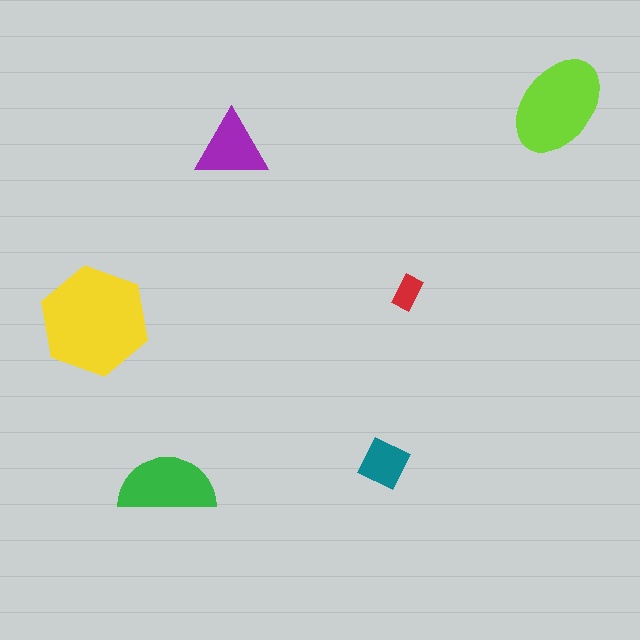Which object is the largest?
The yellow hexagon.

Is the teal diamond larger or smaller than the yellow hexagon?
Smaller.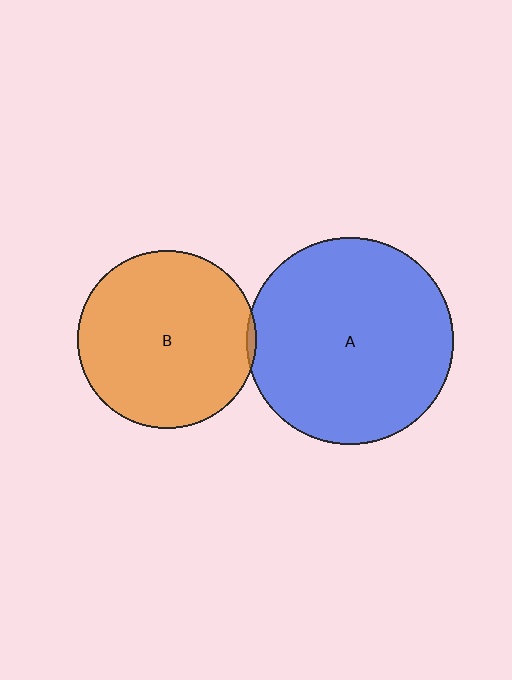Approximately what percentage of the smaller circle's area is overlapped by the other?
Approximately 5%.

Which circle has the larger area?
Circle A (blue).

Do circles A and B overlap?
Yes.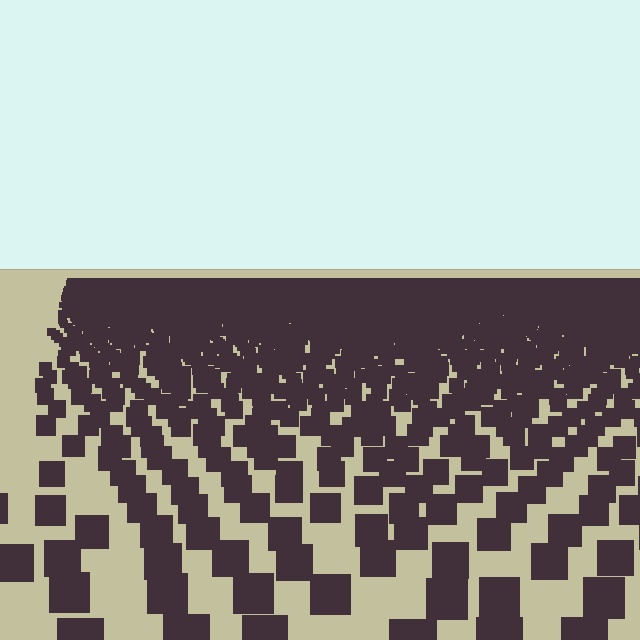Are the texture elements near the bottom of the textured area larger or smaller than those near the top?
Larger. Near the bottom, elements are closer to the viewer and appear at a bigger on-screen size.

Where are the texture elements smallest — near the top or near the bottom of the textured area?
Near the top.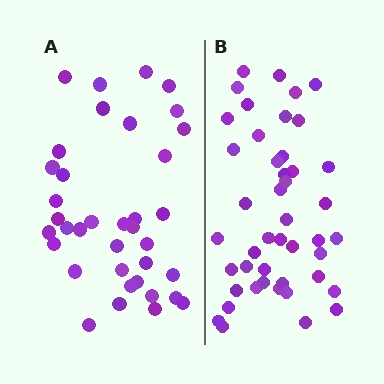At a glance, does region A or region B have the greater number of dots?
Region B (the right region) has more dots.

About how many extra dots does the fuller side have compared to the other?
Region B has roughly 8 or so more dots than region A.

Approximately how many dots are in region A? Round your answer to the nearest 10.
About 40 dots. (The exact count is 37, which rounds to 40.)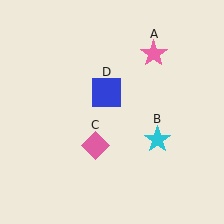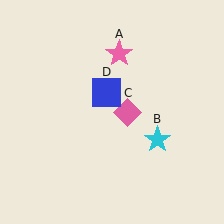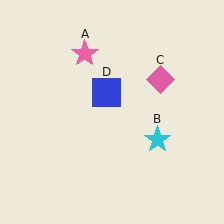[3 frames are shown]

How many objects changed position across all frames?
2 objects changed position: pink star (object A), pink diamond (object C).